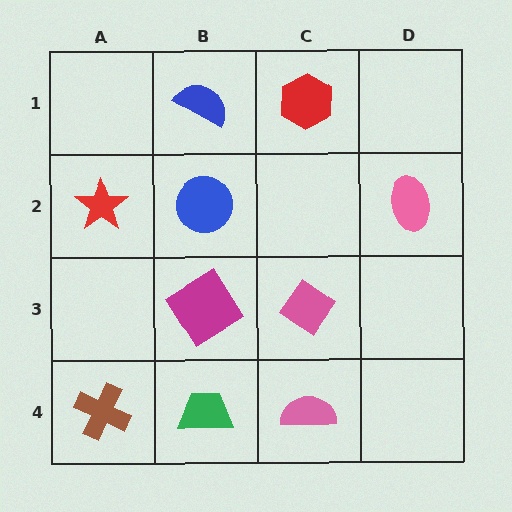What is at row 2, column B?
A blue circle.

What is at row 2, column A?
A red star.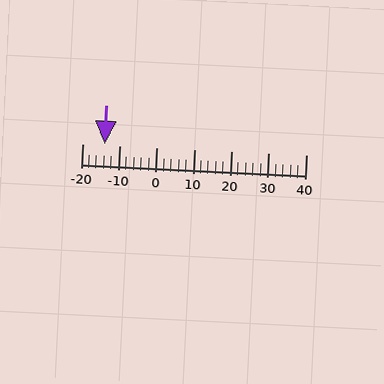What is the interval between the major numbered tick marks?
The major tick marks are spaced 10 units apart.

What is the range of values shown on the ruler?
The ruler shows values from -20 to 40.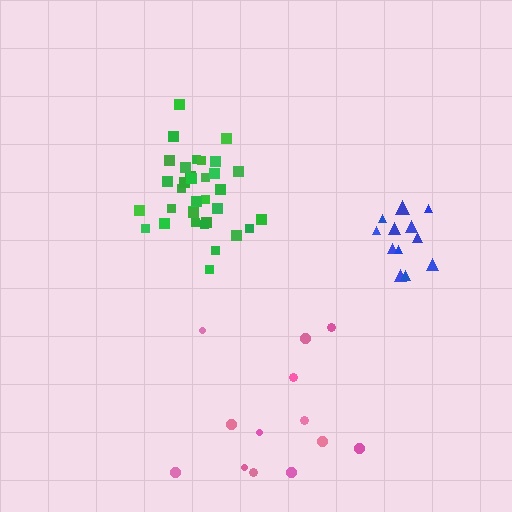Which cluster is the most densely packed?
Green.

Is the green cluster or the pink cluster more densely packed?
Green.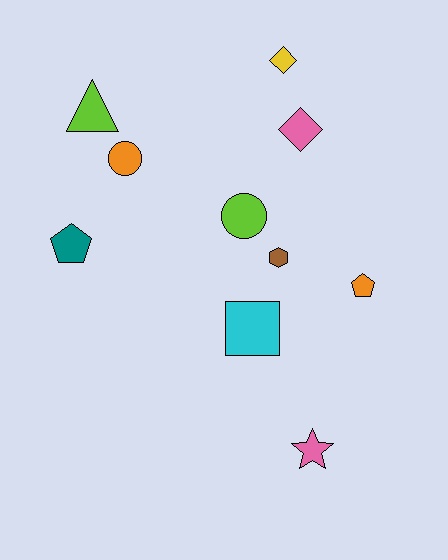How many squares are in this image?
There is 1 square.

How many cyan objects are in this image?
There is 1 cyan object.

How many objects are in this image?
There are 10 objects.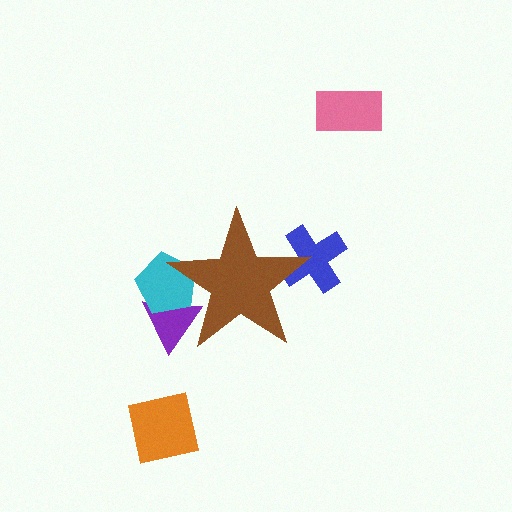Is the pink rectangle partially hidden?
No, the pink rectangle is fully visible.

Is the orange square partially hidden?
No, the orange square is fully visible.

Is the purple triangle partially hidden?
Yes, the purple triangle is partially hidden behind the brown star.